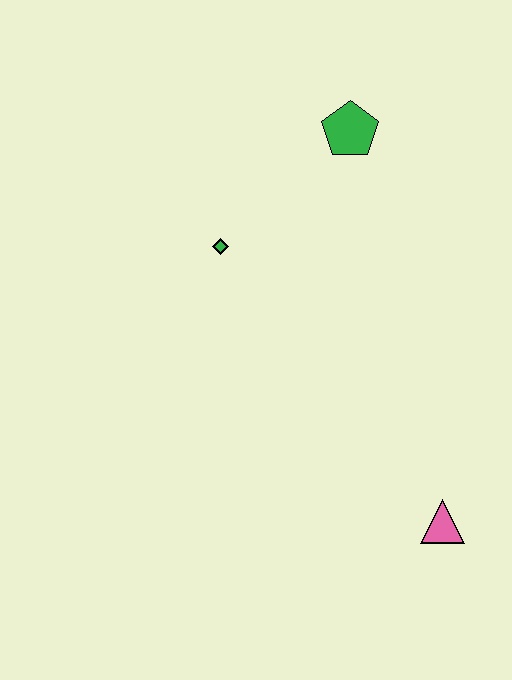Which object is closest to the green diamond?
The green pentagon is closest to the green diamond.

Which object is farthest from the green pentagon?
The pink triangle is farthest from the green pentagon.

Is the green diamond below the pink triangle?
No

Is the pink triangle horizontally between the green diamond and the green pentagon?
No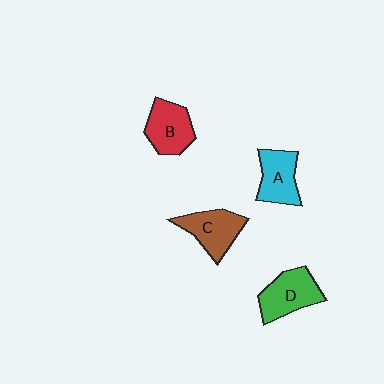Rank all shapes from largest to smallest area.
From largest to smallest: D (green), C (brown), B (red), A (cyan).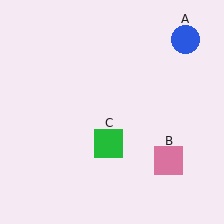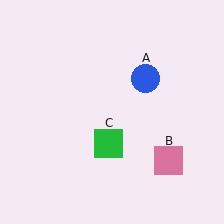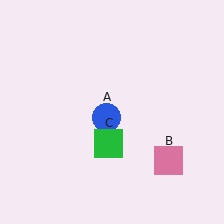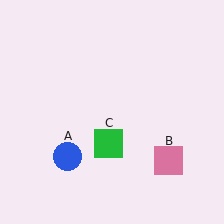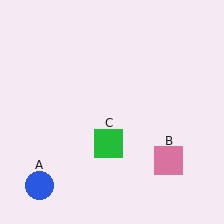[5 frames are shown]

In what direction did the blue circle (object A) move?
The blue circle (object A) moved down and to the left.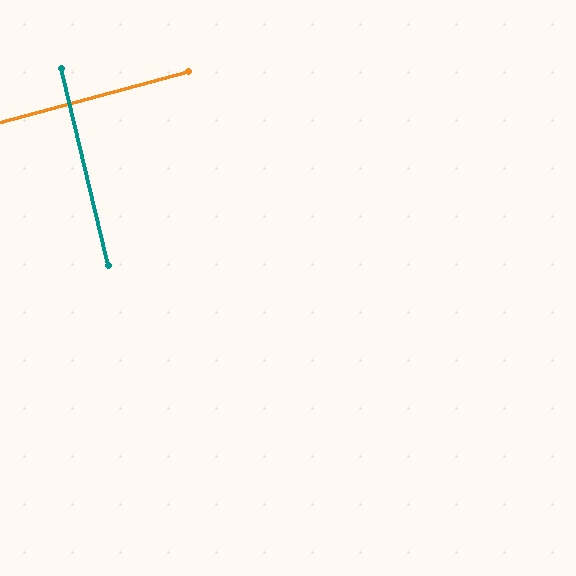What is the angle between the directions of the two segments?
Approximately 89 degrees.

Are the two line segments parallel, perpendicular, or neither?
Perpendicular — they meet at approximately 89°.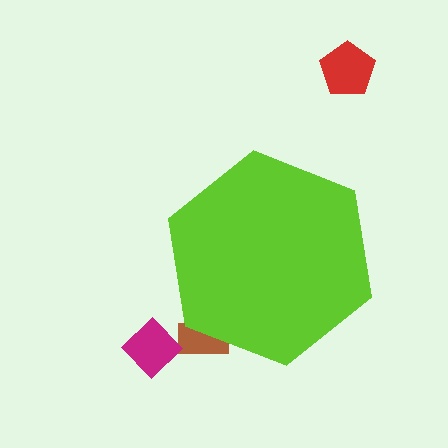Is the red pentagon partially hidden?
No, the red pentagon is fully visible.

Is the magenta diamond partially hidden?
No, the magenta diamond is fully visible.